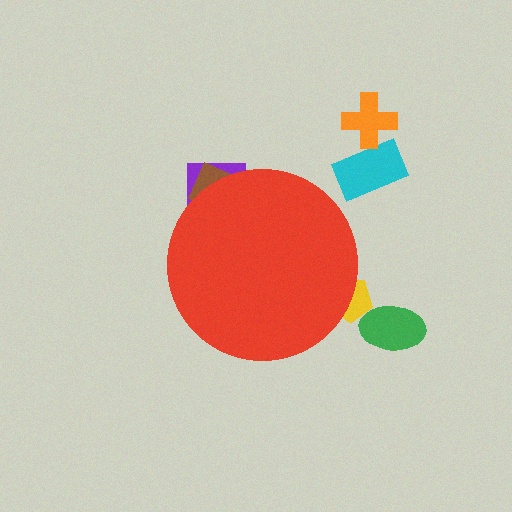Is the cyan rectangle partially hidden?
No, the cyan rectangle is fully visible.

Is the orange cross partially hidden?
No, the orange cross is fully visible.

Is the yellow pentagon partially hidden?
Yes, the yellow pentagon is partially hidden behind the red circle.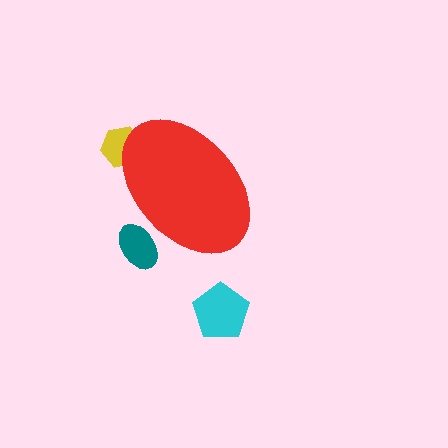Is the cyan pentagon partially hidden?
No, the cyan pentagon is fully visible.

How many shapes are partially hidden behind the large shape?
2 shapes are partially hidden.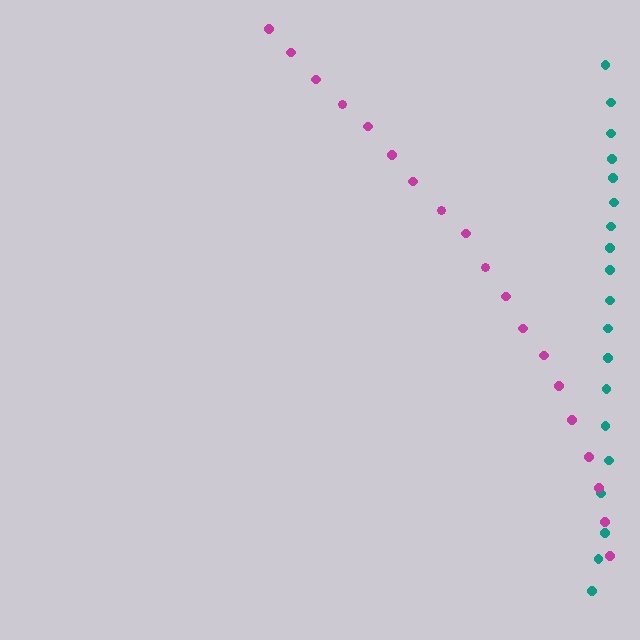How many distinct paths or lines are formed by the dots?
There are 2 distinct paths.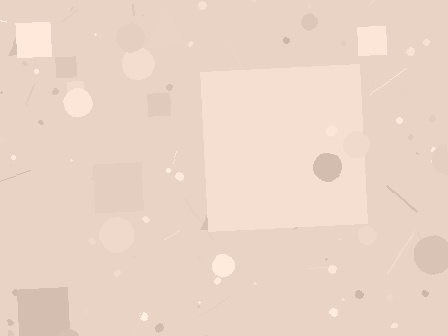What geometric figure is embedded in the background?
A square is embedded in the background.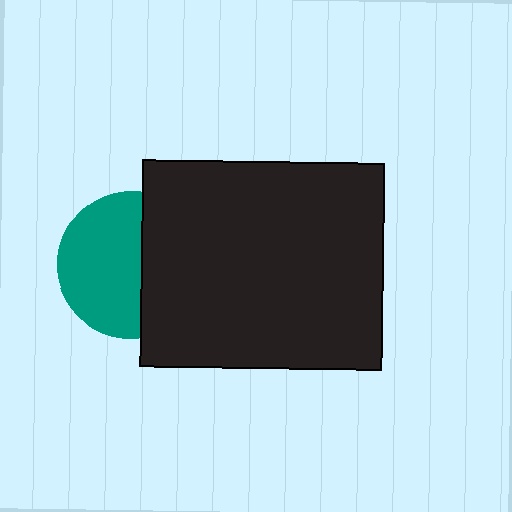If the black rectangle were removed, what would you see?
You would see the complete teal circle.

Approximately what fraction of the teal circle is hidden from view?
Roughly 41% of the teal circle is hidden behind the black rectangle.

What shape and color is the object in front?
The object in front is a black rectangle.